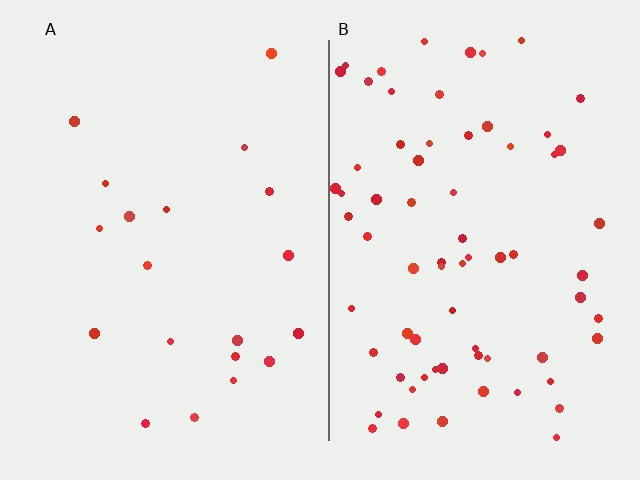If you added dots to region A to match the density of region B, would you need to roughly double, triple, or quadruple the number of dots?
Approximately quadruple.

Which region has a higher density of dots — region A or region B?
B (the right).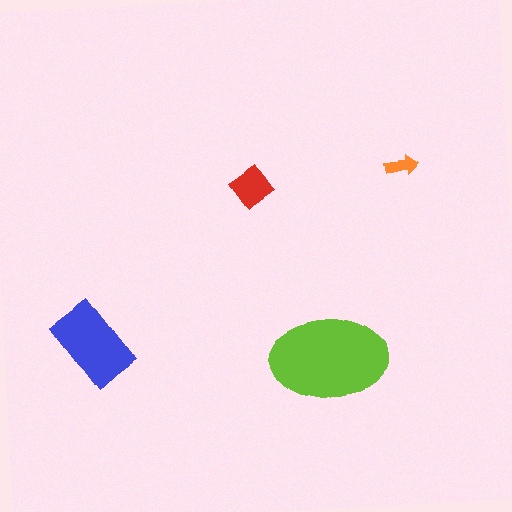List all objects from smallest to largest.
The orange arrow, the red diamond, the blue rectangle, the lime ellipse.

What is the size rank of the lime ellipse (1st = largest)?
1st.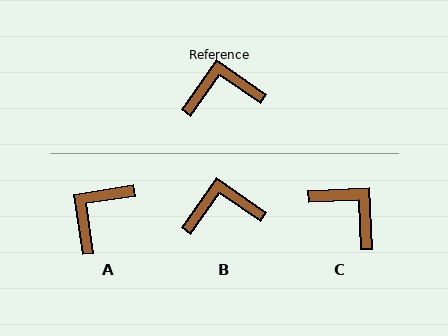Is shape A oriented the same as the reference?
No, it is off by about 43 degrees.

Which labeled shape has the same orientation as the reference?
B.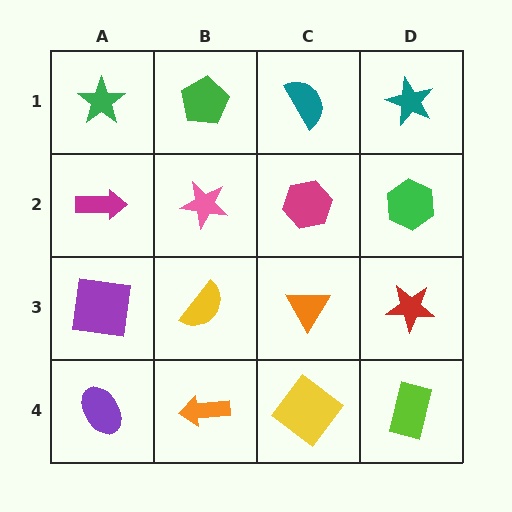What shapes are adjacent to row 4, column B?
A yellow semicircle (row 3, column B), a purple ellipse (row 4, column A), a yellow diamond (row 4, column C).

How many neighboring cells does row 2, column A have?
3.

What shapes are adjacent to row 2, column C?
A teal semicircle (row 1, column C), an orange triangle (row 3, column C), a pink star (row 2, column B), a green hexagon (row 2, column D).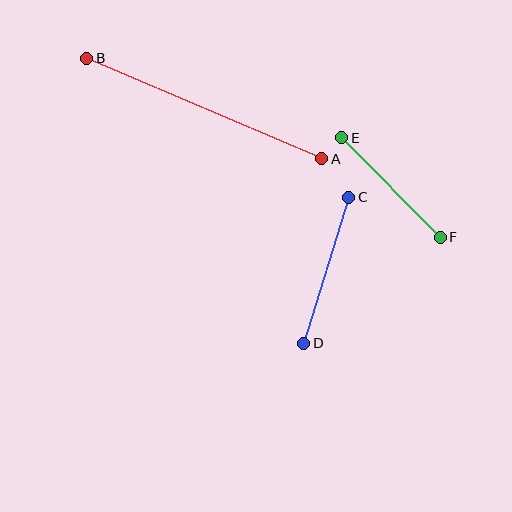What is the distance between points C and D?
The distance is approximately 153 pixels.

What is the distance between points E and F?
The distance is approximately 140 pixels.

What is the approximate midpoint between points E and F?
The midpoint is at approximately (391, 188) pixels.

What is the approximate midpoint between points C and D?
The midpoint is at approximately (326, 270) pixels.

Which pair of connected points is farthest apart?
Points A and B are farthest apart.